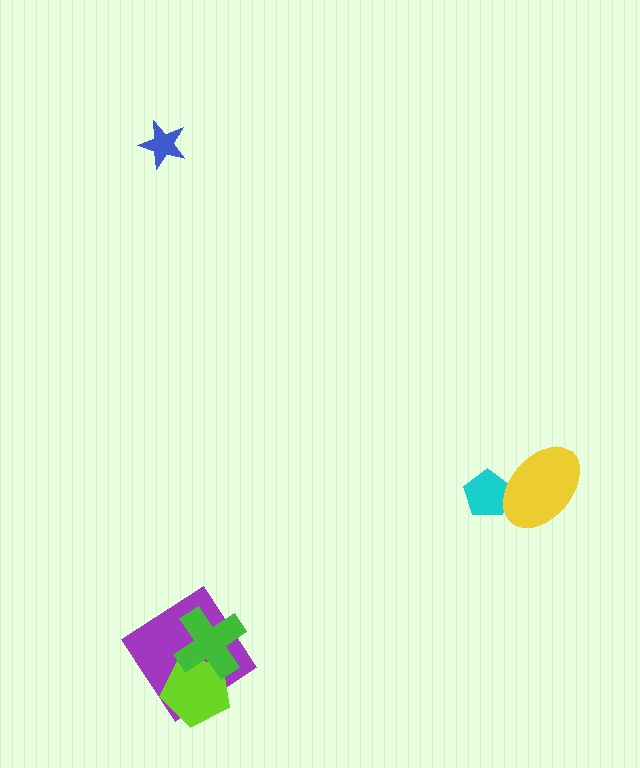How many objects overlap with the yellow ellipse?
1 object overlaps with the yellow ellipse.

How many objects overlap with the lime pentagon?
2 objects overlap with the lime pentagon.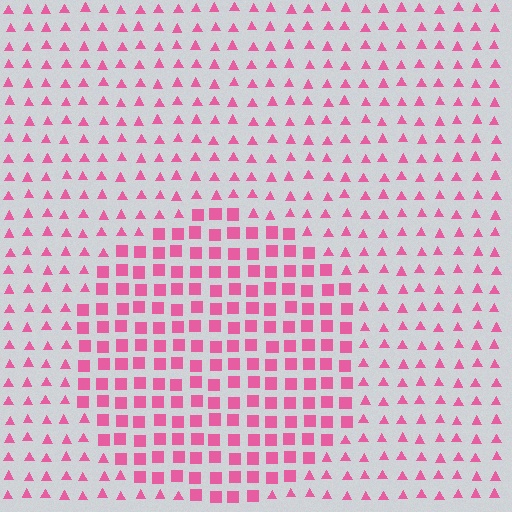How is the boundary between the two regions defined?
The boundary is defined by a change in element shape: squares inside vs. triangles outside. All elements share the same color and spacing.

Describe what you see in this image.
The image is filled with small pink elements arranged in a uniform grid. A circle-shaped region contains squares, while the surrounding area contains triangles. The boundary is defined purely by the change in element shape.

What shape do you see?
I see a circle.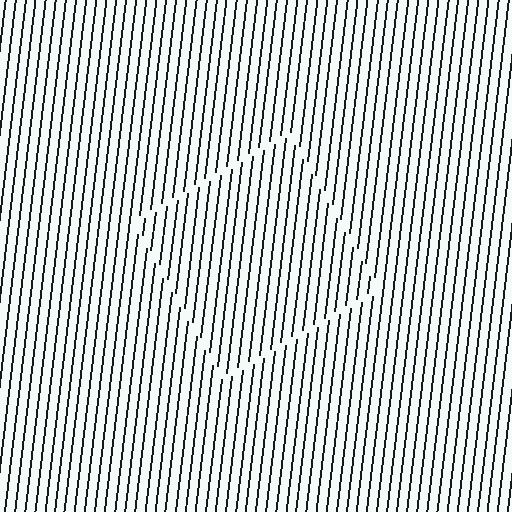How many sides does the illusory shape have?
4 sides — the line-ends trace a square.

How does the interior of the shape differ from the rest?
The interior of the shape contains the same grating, shifted by half a period — the contour is defined by the phase discontinuity where line-ends from the inner and outer gratings abut.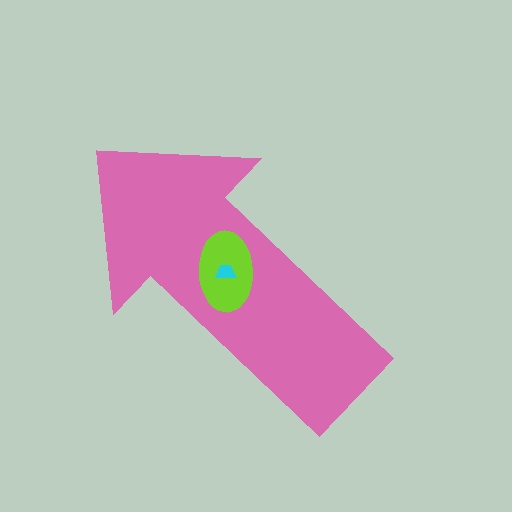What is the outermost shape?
The pink arrow.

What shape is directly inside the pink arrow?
The lime ellipse.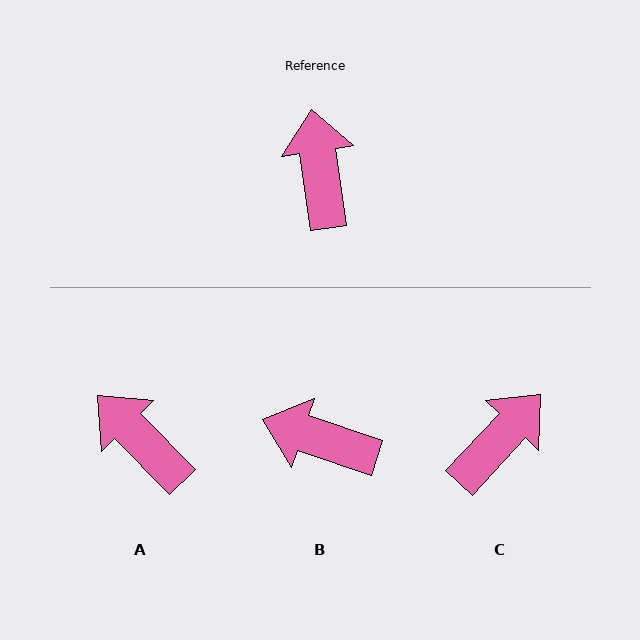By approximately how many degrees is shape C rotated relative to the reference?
Approximately 51 degrees clockwise.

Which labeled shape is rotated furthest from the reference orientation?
B, about 63 degrees away.